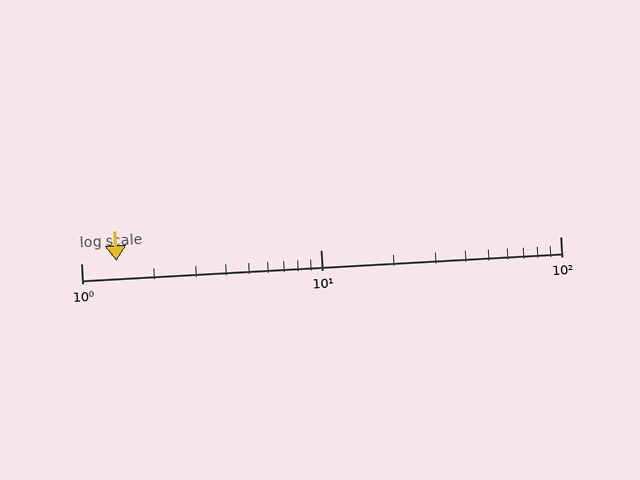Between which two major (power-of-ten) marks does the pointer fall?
The pointer is between 1 and 10.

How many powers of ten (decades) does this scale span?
The scale spans 2 decades, from 1 to 100.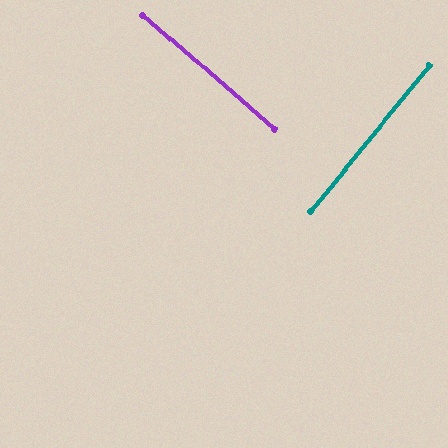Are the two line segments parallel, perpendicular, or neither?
Perpendicular — they meet at approximately 88°.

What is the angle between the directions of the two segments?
Approximately 88 degrees.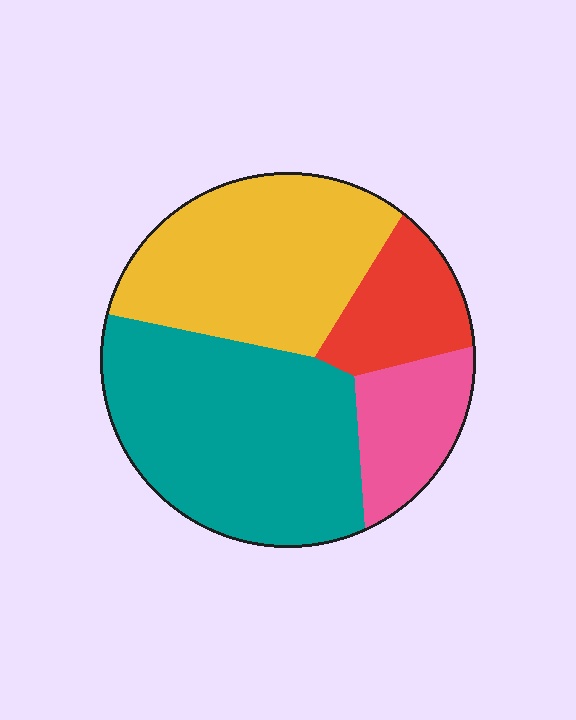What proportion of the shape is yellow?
Yellow covers about 30% of the shape.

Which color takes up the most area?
Teal, at roughly 40%.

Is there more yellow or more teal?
Teal.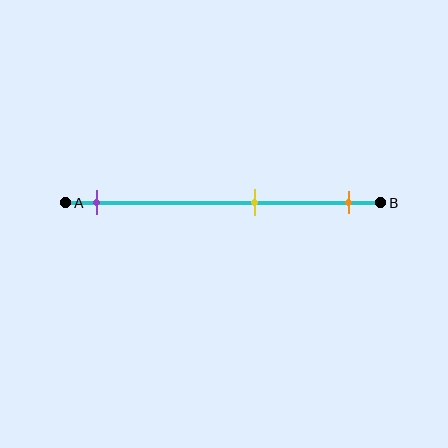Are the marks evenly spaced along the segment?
No, the marks are not evenly spaced.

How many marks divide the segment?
There are 3 marks dividing the segment.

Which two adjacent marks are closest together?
The yellow and orange marks are the closest adjacent pair.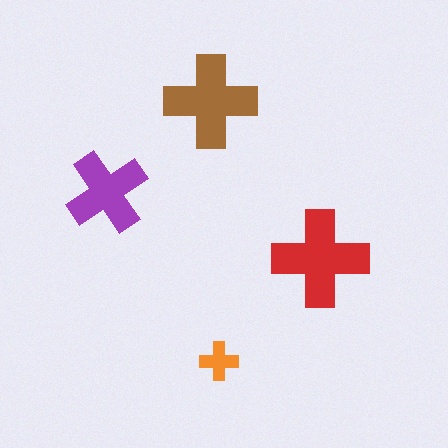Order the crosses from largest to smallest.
the red one, the brown one, the purple one, the orange one.